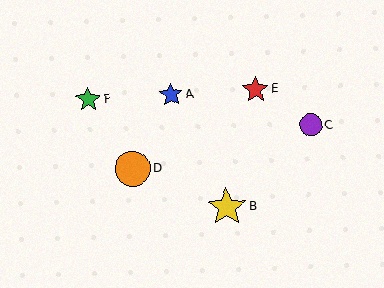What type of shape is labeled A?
Shape A is a blue star.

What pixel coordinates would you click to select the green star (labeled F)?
Click at (88, 100) to select the green star F.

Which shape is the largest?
The yellow star (labeled B) is the largest.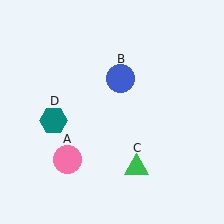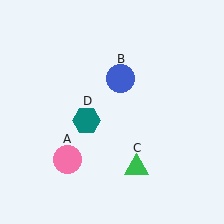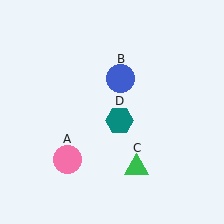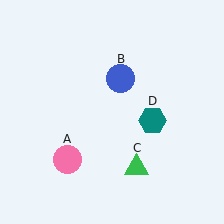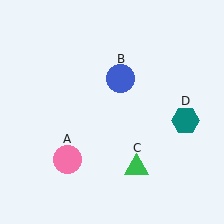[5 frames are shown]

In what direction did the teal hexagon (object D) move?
The teal hexagon (object D) moved right.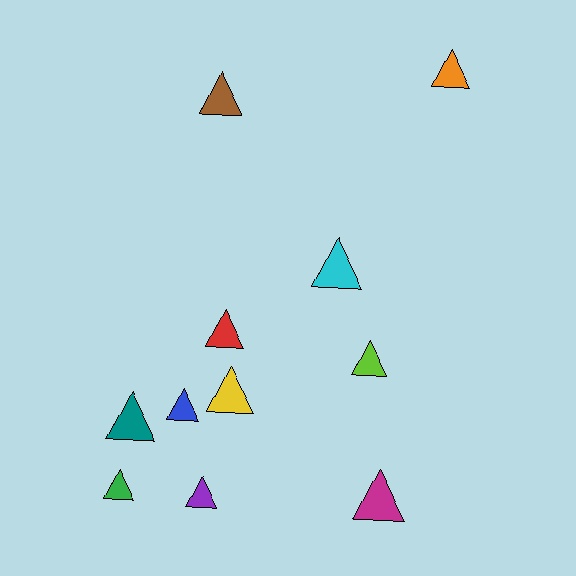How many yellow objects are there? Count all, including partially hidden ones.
There is 1 yellow object.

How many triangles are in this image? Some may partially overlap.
There are 11 triangles.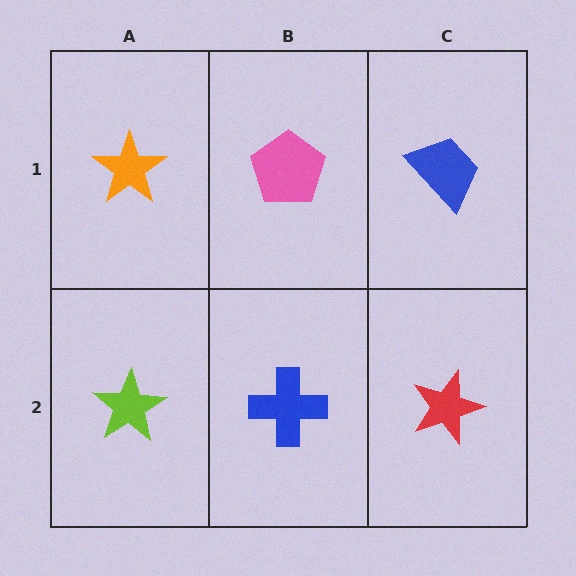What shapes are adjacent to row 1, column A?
A lime star (row 2, column A), a pink pentagon (row 1, column B).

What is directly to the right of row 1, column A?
A pink pentagon.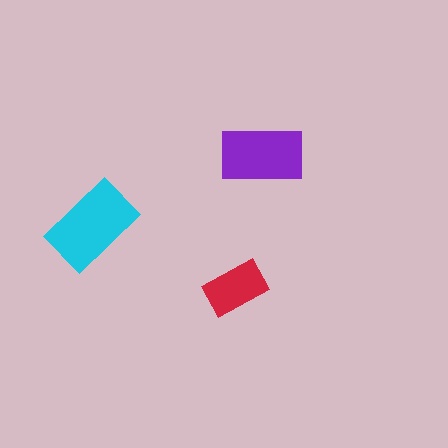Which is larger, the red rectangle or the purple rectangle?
The purple one.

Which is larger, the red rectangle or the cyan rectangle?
The cyan one.